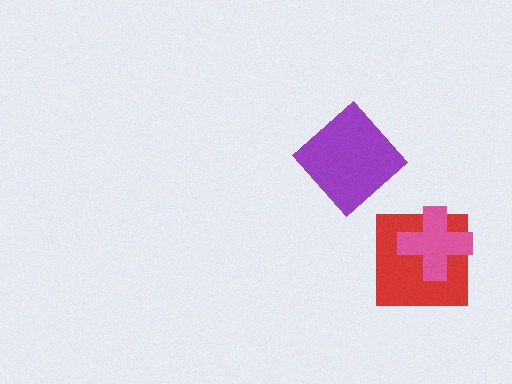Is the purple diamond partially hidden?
No, no other shape covers it.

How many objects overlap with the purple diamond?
0 objects overlap with the purple diamond.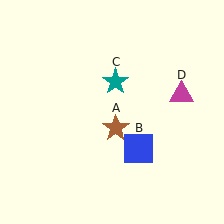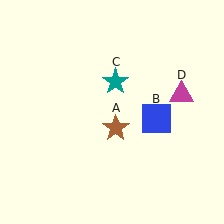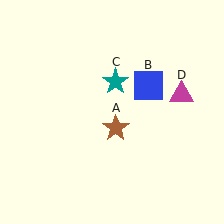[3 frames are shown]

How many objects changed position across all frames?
1 object changed position: blue square (object B).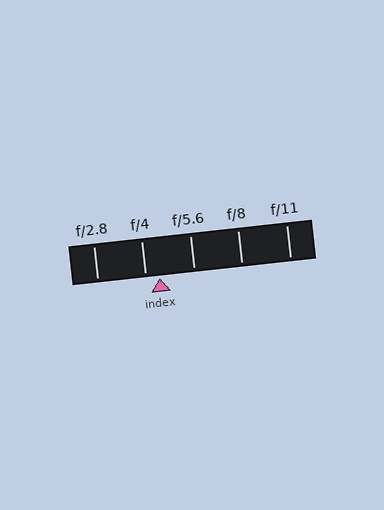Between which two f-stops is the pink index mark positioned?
The index mark is between f/4 and f/5.6.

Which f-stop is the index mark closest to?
The index mark is closest to f/4.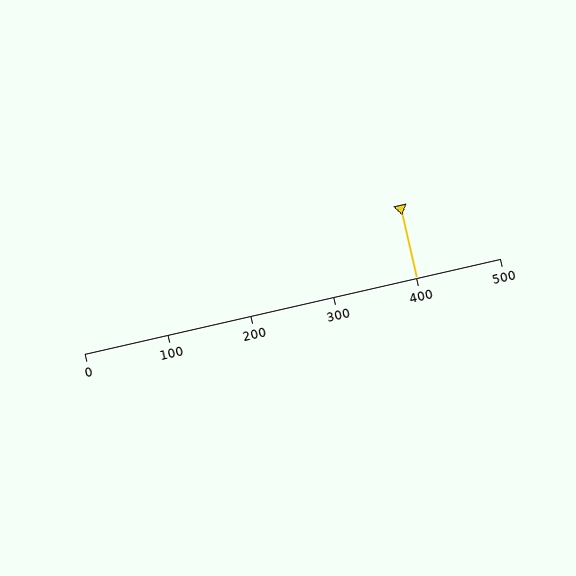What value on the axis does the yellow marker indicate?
The marker indicates approximately 400.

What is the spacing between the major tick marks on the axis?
The major ticks are spaced 100 apart.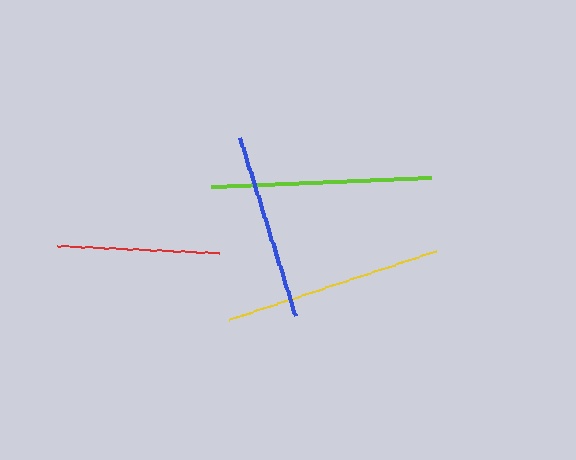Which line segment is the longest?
The lime line is the longest at approximately 220 pixels.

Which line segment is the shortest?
The red line is the shortest at approximately 161 pixels.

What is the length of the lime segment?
The lime segment is approximately 220 pixels long.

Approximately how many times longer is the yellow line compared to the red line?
The yellow line is approximately 1.4 times the length of the red line.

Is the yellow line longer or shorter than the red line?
The yellow line is longer than the red line.